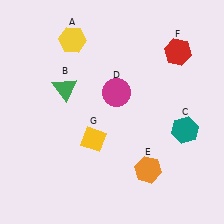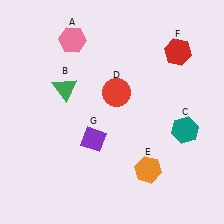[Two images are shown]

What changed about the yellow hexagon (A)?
In Image 1, A is yellow. In Image 2, it changed to pink.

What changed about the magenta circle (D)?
In Image 1, D is magenta. In Image 2, it changed to red.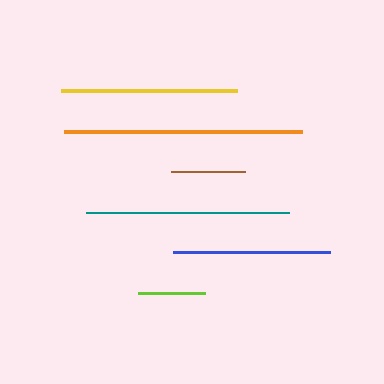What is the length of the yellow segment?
The yellow segment is approximately 176 pixels long.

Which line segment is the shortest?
The lime line is the shortest at approximately 67 pixels.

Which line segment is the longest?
The orange line is the longest at approximately 238 pixels.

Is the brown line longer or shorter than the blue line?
The blue line is longer than the brown line.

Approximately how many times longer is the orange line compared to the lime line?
The orange line is approximately 3.5 times the length of the lime line.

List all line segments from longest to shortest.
From longest to shortest: orange, teal, yellow, blue, brown, lime.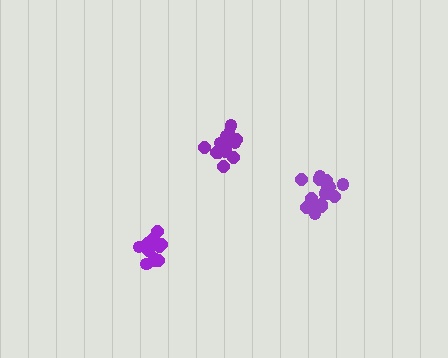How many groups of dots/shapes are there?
There are 3 groups.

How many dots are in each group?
Group 1: 13 dots, Group 2: 18 dots, Group 3: 14 dots (45 total).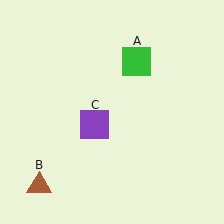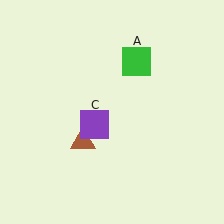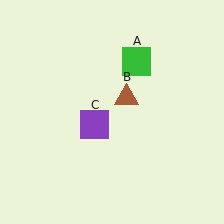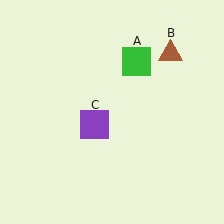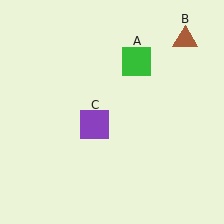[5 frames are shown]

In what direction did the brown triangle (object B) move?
The brown triangle (object B) moved up and to the right.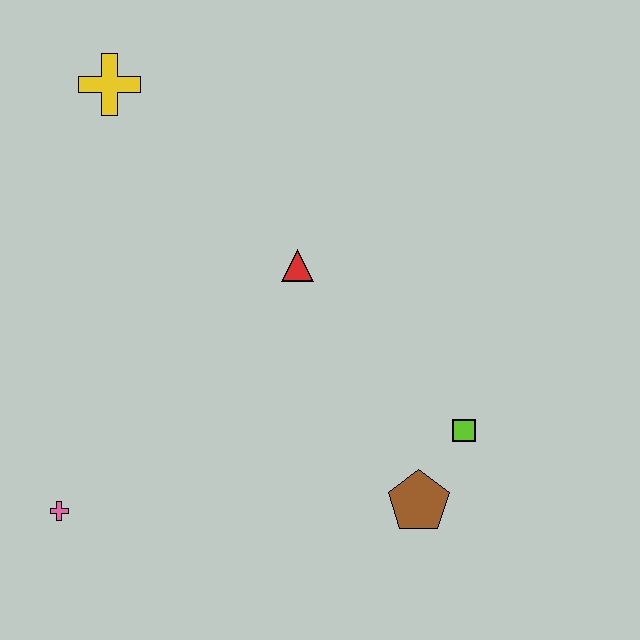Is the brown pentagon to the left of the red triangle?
No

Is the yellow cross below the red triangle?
No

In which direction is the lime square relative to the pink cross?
The lime square is to the right of the pink cross.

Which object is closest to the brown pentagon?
The lime square is closest to the brown pentagon.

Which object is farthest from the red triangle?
The pink cross is farthest from the red triangle.